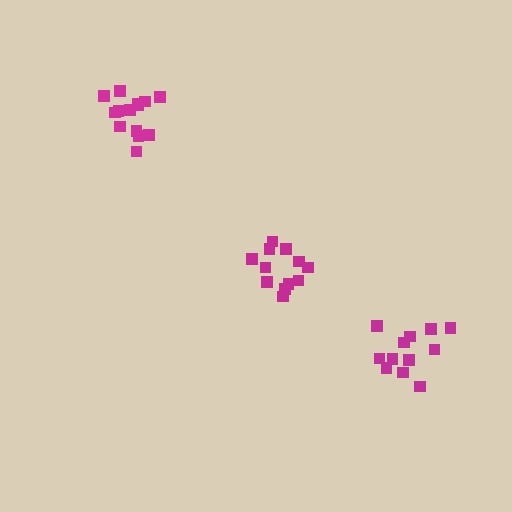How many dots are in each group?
Group 1: 12 dots, Group 2: 13 dots, Group 3: 14 dots (39 total).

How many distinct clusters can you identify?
There are 3 distinct clusters.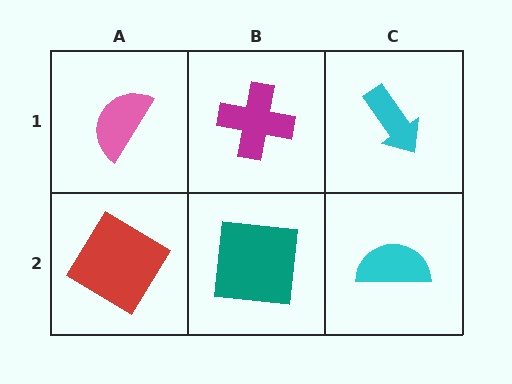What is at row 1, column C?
A cyan arrow.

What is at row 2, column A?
A red diamond.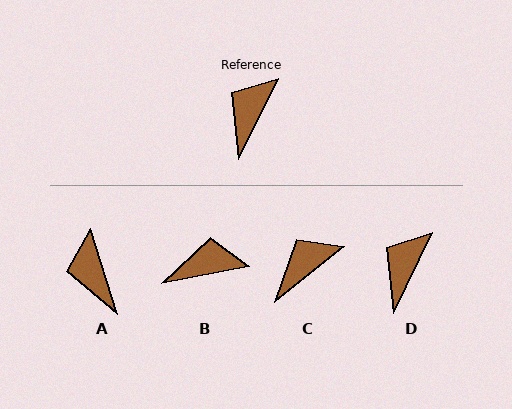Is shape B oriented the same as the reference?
No, it is off by about 53 degrees.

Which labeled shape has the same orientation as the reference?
D.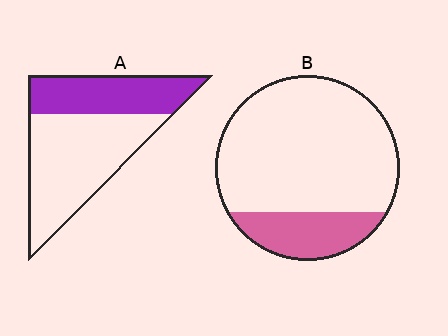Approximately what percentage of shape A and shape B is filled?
A is approximately 35% and B is approximately 20%.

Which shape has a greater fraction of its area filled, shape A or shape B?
Shape A.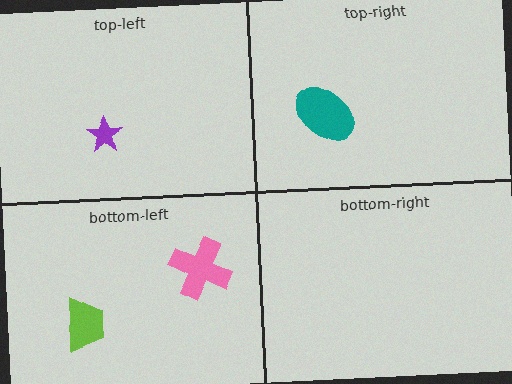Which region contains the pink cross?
The bottom-left region.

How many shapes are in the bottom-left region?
2.